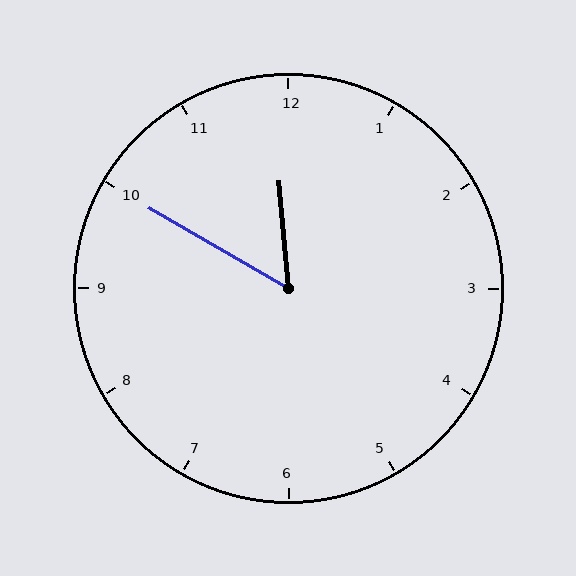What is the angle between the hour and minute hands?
Approximately 55 degrees.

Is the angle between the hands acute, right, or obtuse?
It is acute.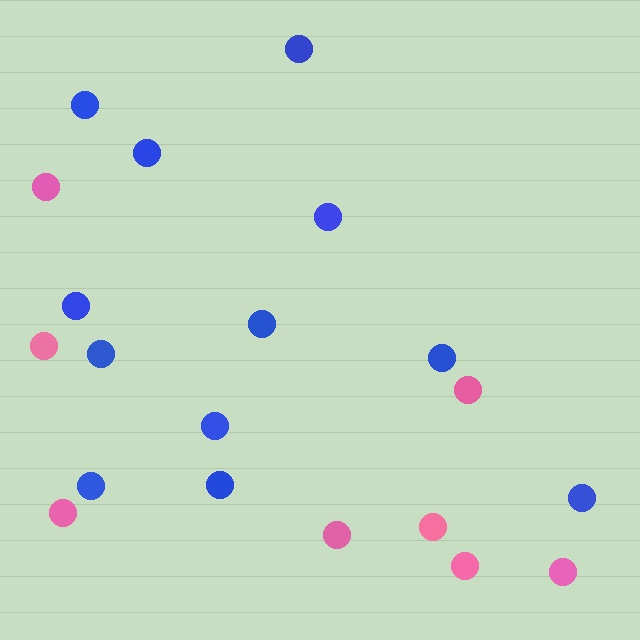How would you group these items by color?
There are 2 groups: one group of pink circles (8) and one group of blue circles (12).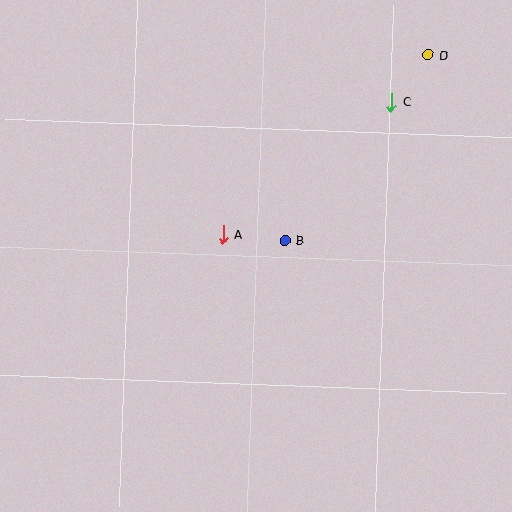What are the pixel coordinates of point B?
Point B is at (285, 241).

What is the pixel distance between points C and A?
The distance between C and A is 215 pixels.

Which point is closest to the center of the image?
Point B at (285, 241) is closest to the center.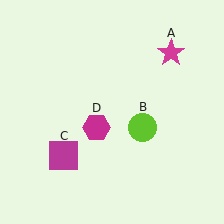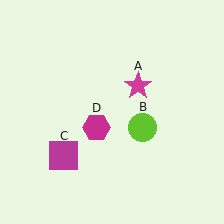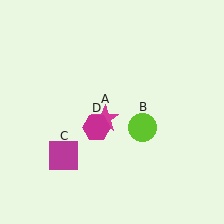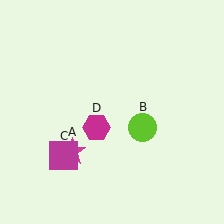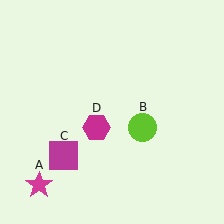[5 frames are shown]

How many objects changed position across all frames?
1 object changed position: magenta star (object A).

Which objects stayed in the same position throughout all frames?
Lime circle (object B) and magenta square (object C) and magenta hexagon (object D) remained stationary.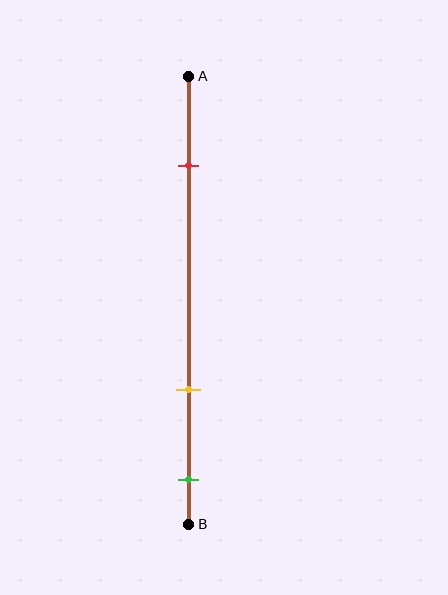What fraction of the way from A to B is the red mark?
The red mark is approximately 20% (0.2) of the way from A to B.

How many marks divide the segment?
There are 3 marks dividing the segment.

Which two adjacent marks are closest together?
The yellow and green marks are the closest adjacent pair.